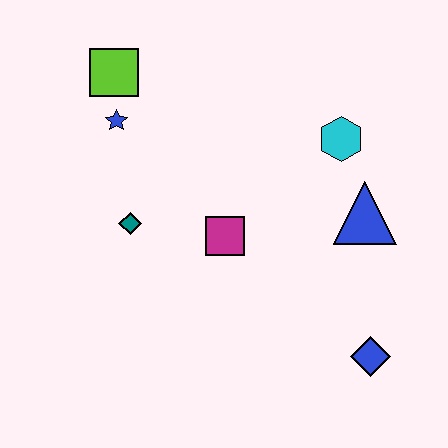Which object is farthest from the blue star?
The blue diamond is farthest from the blue star.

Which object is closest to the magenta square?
The teal diamond is closest to the magenta square.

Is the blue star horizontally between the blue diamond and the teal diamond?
No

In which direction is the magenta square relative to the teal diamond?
The magenta square is to the right of the teal diamond.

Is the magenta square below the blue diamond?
No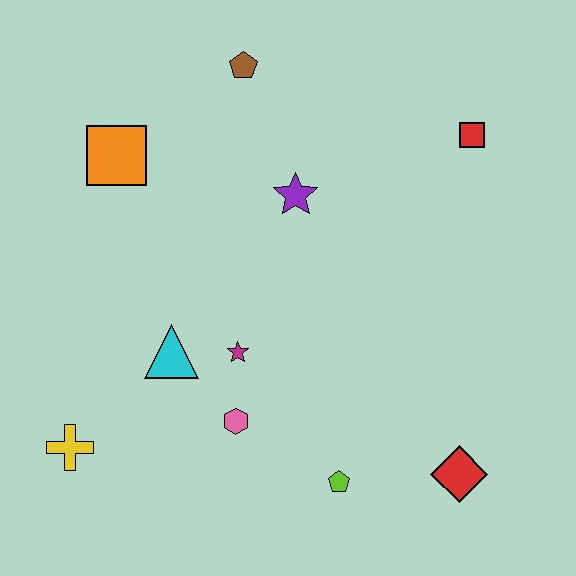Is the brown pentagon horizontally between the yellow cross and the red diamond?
Yes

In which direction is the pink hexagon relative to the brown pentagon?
The pink hexagon is below the brown pentagon.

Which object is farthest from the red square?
The yellow cross is farthest from the red square.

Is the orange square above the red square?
No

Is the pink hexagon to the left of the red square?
Yes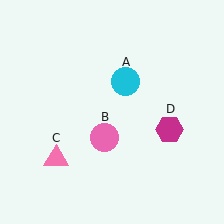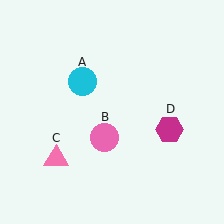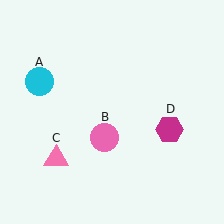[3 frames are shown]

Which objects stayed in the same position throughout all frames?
Pink circle (object B) and pink triangle (object C) and magenta hexagon (object D) remained stationary.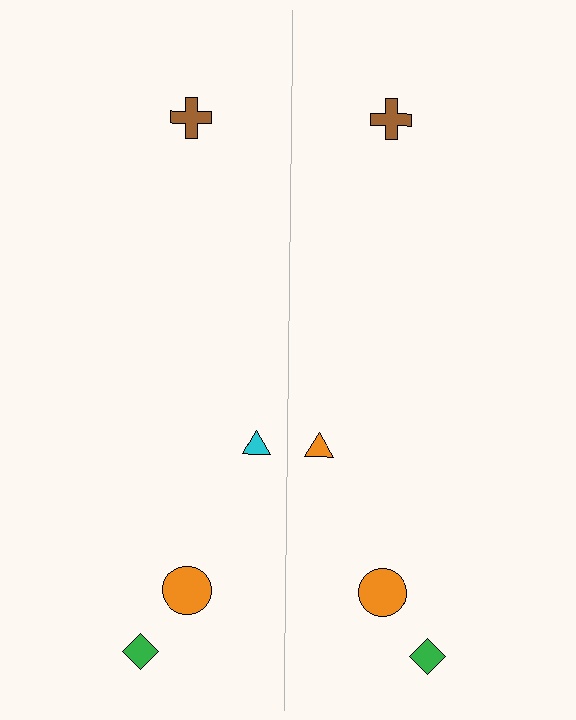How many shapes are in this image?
There are 8 shapes in this image.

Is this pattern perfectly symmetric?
No, the pattern is not perfectly symmetric. The orange triangle on the right side breaks the symmetry — its mirror counterpart is cyan.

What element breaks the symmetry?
The orange triangle on the right side breaks the symmetry — its mirror counterpart is cyan.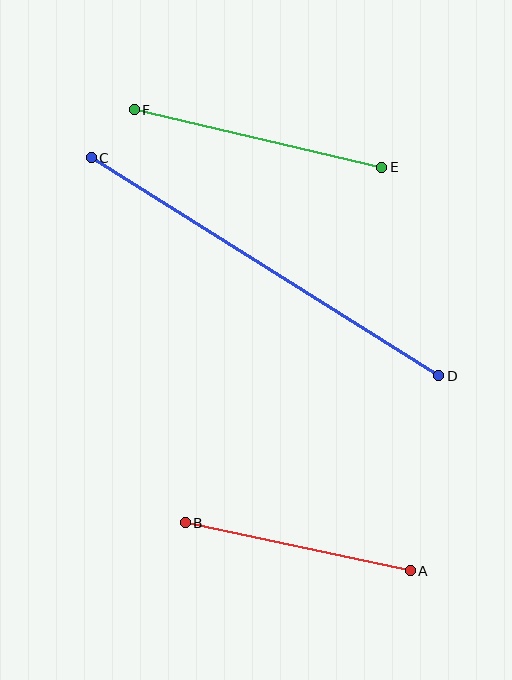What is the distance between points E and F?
The distance is approximately 254 pixels.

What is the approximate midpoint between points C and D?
The midpoint is at approximately (265, 267) pixels.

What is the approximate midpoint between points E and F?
The midpoint is at approximately (258, 138) pixels.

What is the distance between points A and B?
The distance is approximately 230 pixels.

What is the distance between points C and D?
The distance is approximately 411 pixels.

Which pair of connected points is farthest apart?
Points C and D are farthest apart.